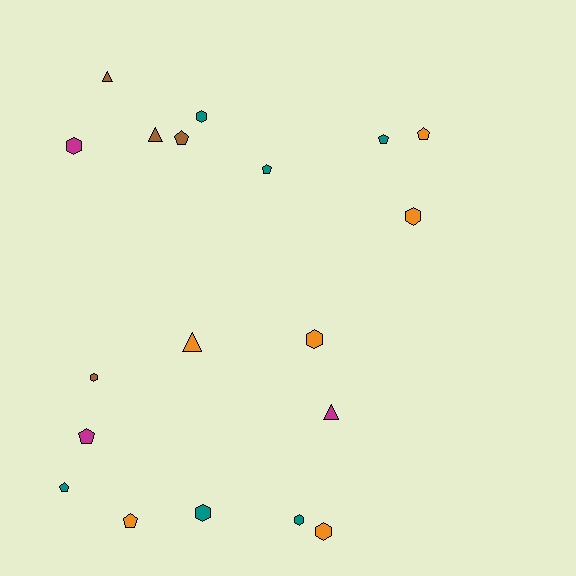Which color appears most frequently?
Orange, with 6 objects.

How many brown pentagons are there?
There is 1 brown pentagon.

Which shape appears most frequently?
Hexagon, with 8 objects.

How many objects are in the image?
There are 19 objects.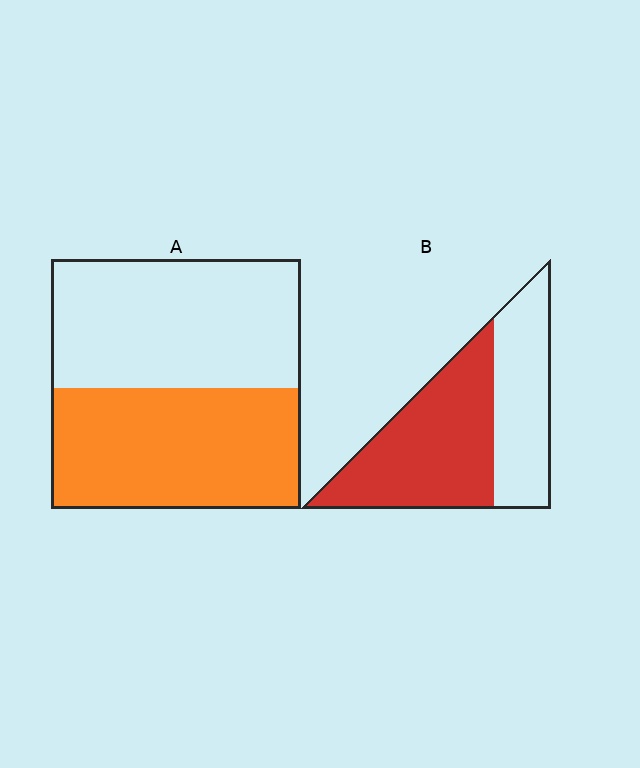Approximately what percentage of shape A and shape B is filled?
A is approximately 50% and B is approximately 60%.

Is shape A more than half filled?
Roughly half.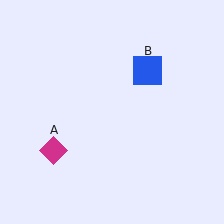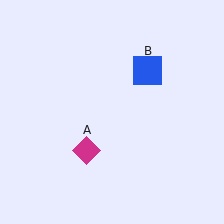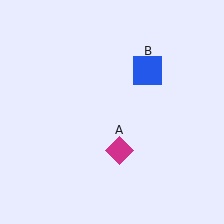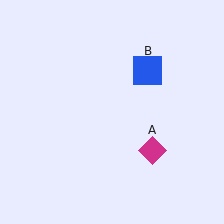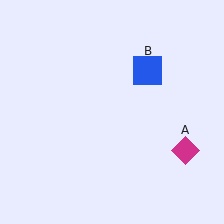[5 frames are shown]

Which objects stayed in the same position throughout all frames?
Blue square (object B) remained stationary.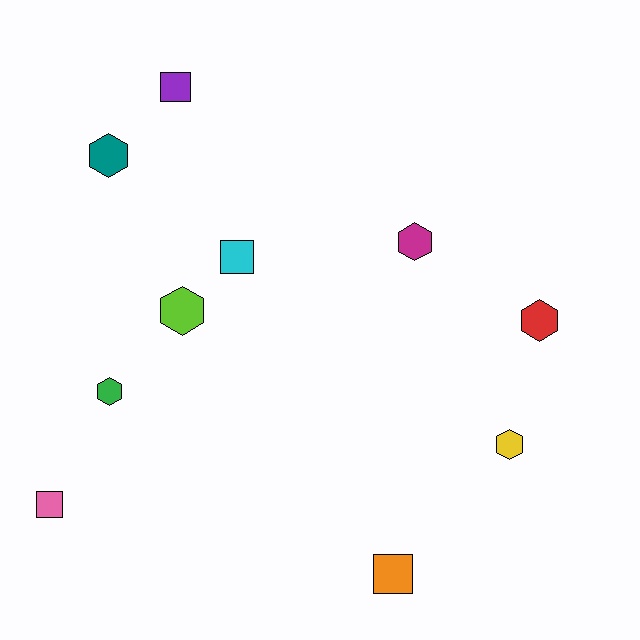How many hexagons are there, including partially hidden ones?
There are 6 hexagons.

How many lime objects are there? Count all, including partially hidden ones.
There is 1 lime object.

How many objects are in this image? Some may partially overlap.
There are 10 objects.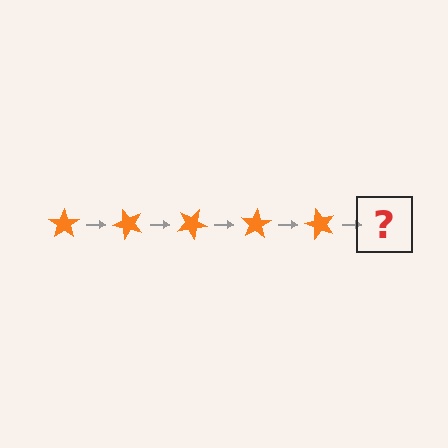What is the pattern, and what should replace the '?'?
The pattern is that the star rotates 50 degrees each step. The '?' should be an orange star rotated 250 degrees.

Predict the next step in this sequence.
The next step is an orange star rotated 250 degrees.